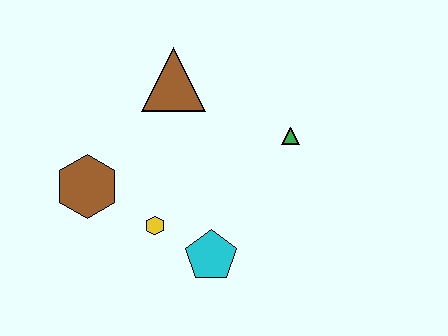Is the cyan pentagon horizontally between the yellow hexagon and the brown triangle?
No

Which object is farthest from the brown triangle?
The cyan pentagon is farthest from the brown triangle.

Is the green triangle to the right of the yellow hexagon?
Yes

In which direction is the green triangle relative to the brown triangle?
The green triangle is to the right of the brown triangle.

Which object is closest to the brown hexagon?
The yellow hexagon is closest to the brown hexagon.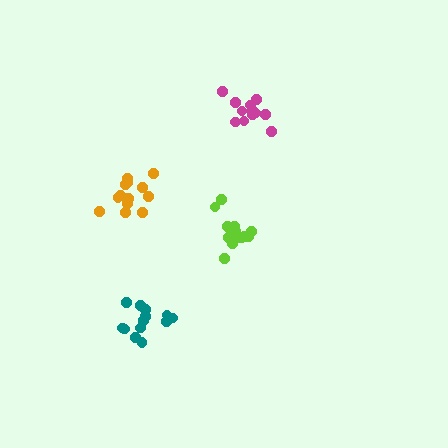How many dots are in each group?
Group 1: 13 dots, Group 2: 13 dots, Group 3: 12 dots, Group 4: 13 dots (51 total).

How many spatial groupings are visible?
There are 4 spatial groupings.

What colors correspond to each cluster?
The clusters are colored: teal, orange, magenta, lime.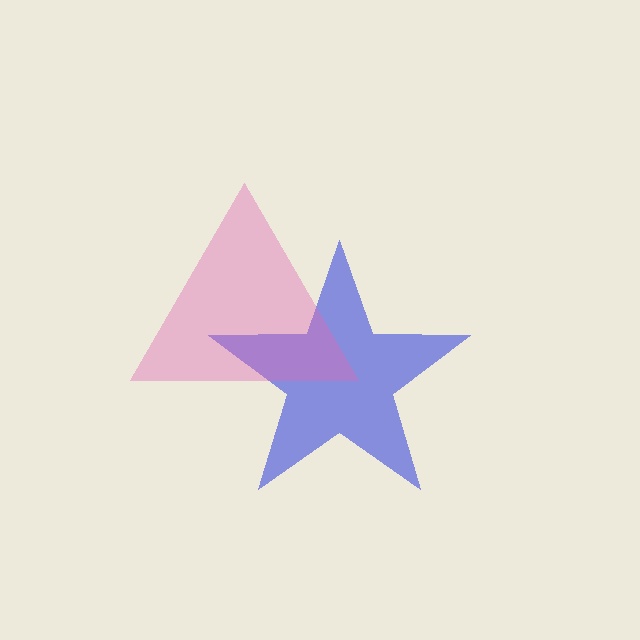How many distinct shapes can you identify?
There are 2 distinct shapes: a blue star, a pink triangle.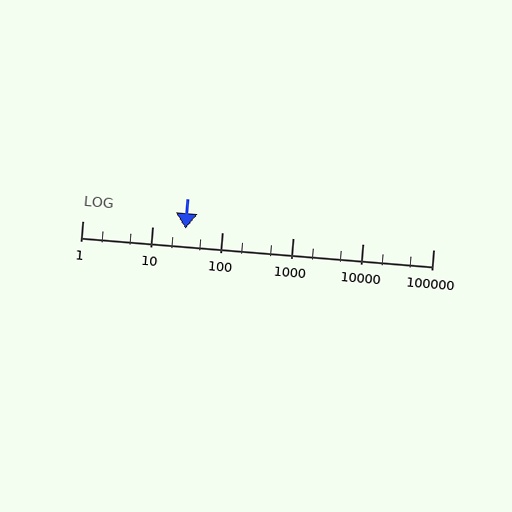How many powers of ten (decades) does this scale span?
The scale spans 5 decades, from 1 to 100000.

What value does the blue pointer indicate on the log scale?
The pointer indicates approximately 30.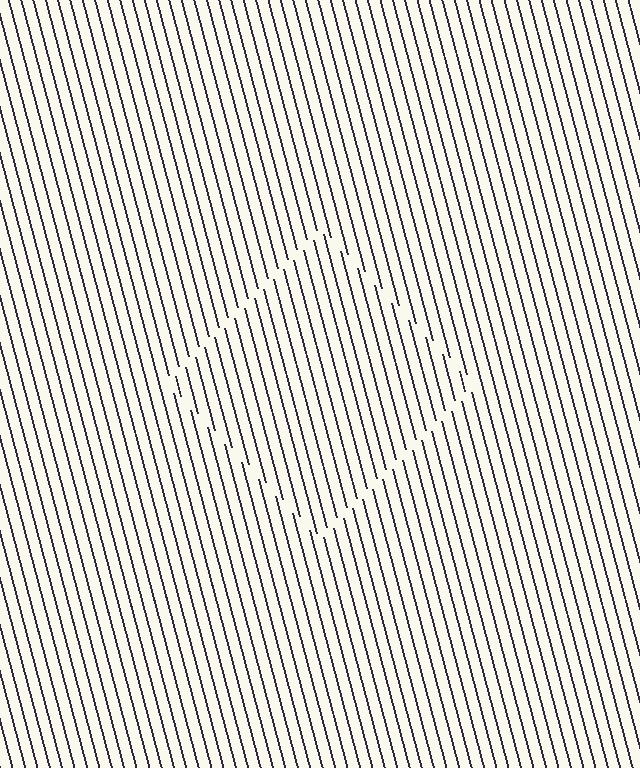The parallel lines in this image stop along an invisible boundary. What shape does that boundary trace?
An illusory square. The interior of the shape contains the same grating, shifted by half a period — the contour is defined by the phase discontinuity where line-ends from the inner and outer gratings abut.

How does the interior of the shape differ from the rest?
The interior of the shape contains the same grating, shifted by half a period — the contour is defined by the phase discontinuity where line-ends from the inner and outer gratings abut.